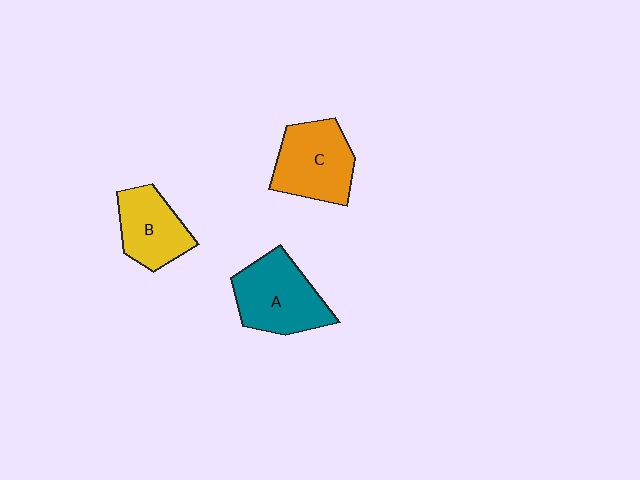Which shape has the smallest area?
Shape B (yellow).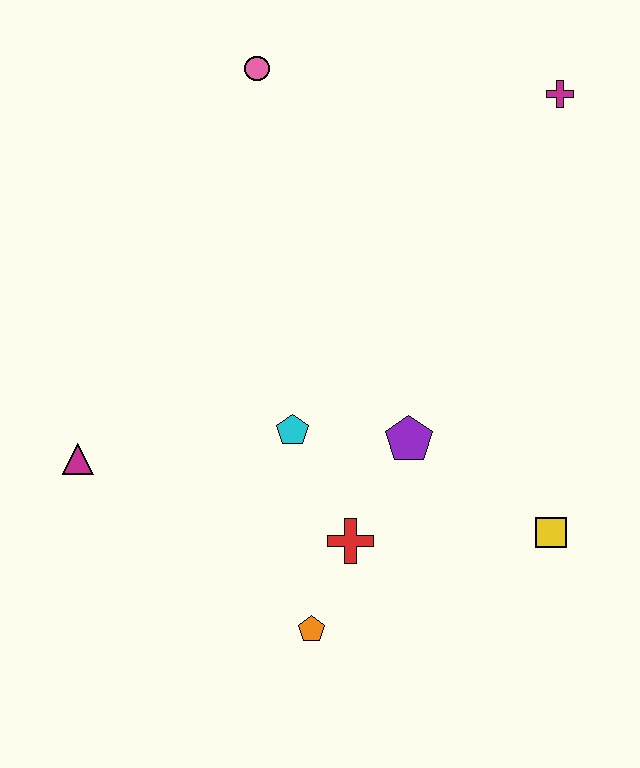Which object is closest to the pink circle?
The magenta cross is closest to the pink circle.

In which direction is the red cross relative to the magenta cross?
The red cross is below the magenta cross.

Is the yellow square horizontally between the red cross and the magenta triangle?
No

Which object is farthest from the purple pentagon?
The pink circle is farthest from the purple pentagon.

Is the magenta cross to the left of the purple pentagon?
No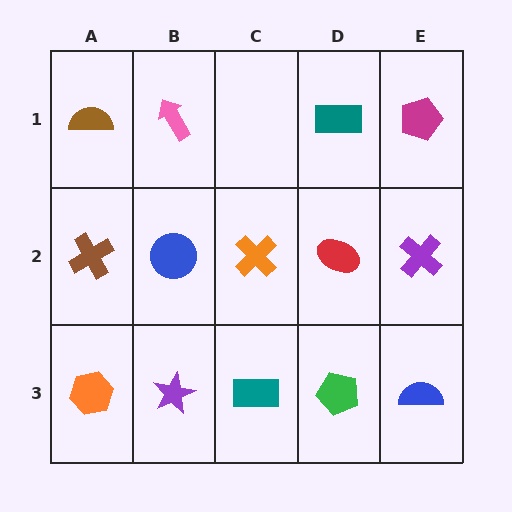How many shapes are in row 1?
4 shapes.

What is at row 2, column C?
An orange cross.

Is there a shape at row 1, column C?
No, that cell is empty.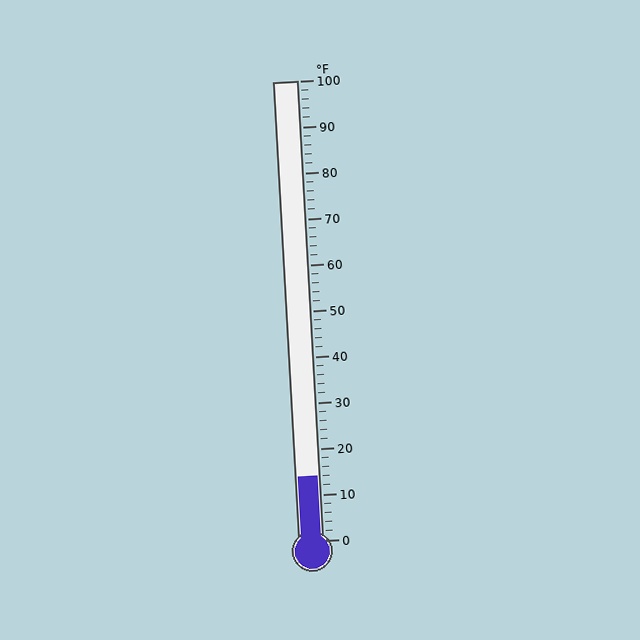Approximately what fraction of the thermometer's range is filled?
The thermometer is filled to approximately 15% of its range.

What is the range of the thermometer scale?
The thermometer scale ranges from 0°F to 100°F.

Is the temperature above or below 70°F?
The temperature is below 70°F.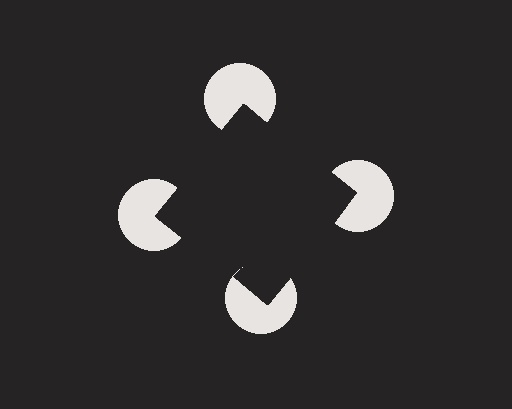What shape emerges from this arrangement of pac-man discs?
An illusory square — its edges are inferred from the aligned wedge cuts in the pac-man discs, not physically drawn.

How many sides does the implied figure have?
4 sides.